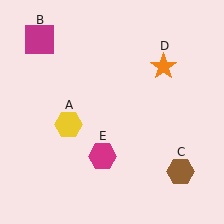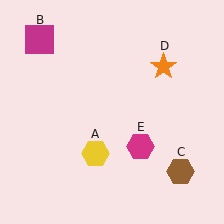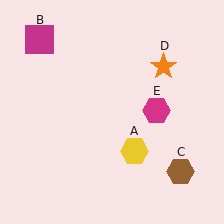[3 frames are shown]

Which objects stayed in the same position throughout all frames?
Magenta square (object B) and brown hexagon (object C) and orange star (object D) remained stationary.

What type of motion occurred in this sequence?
The yellow hexagon (object A), magenta hexagon (object E) rotated counterclockwise around the center of the scene.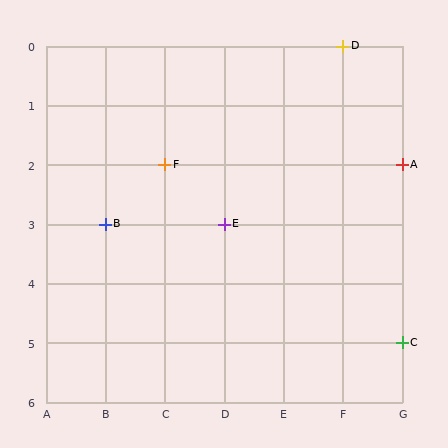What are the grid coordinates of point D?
Point D is at grid coordinates (F, 0).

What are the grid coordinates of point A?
Point A is at grid coordinates (G, 2).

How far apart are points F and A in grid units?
Points F and A are 4 columns apart.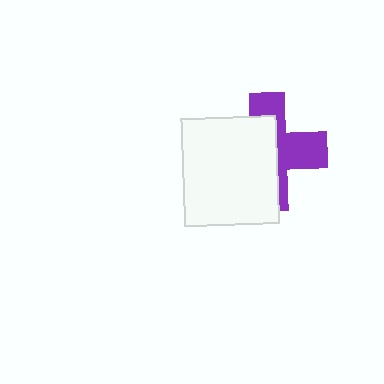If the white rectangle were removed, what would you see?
You would see the complete purple cross.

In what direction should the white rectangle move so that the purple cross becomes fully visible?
The white rectangle should move left. That is the shortest direction to clear the overlap and leave the purple cross fully visible.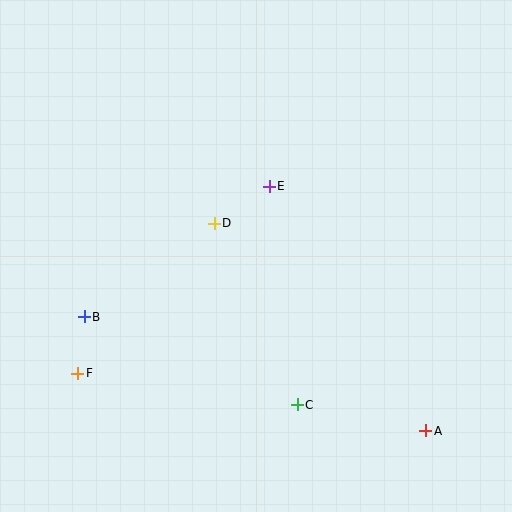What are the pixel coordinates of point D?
Point D is at (214, 223).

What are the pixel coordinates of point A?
Point A is at (426, 431).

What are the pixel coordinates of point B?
Point B is at (84, 317).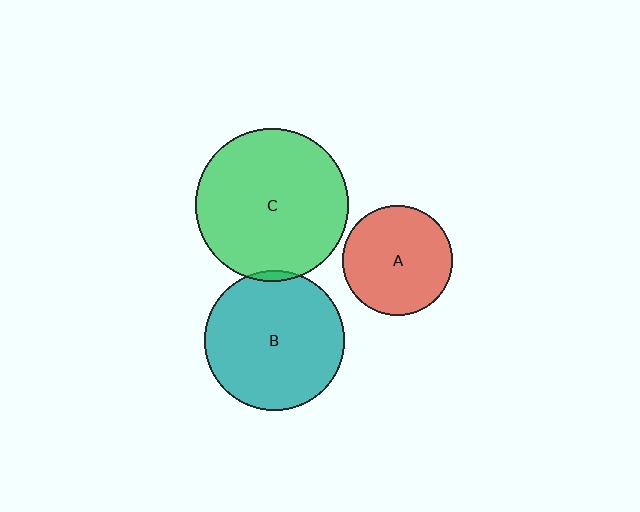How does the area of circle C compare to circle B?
Approximately 1.2 times.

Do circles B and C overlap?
Yes.